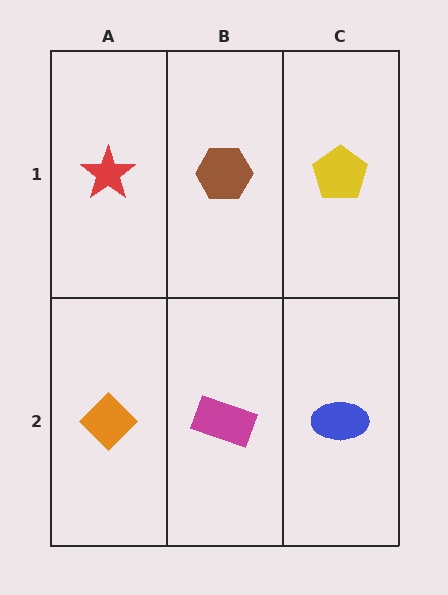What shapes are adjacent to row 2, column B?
A brown hexagon (row 1, column B), an orange diamond (row 2, column A), a blue ellipse (row 2, column C).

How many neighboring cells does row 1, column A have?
2.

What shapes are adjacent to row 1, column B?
A magenta rectangle (row 2, column B), a red star (row 1, column A), a yellow pentagon (row 1, column C).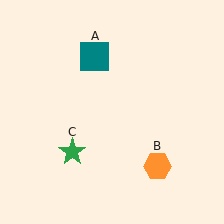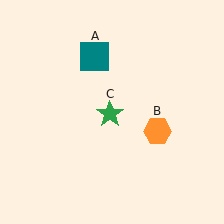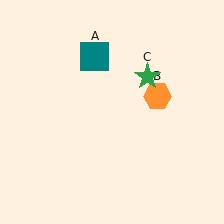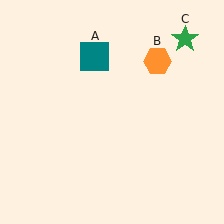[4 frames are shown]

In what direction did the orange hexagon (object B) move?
The orange hexagon (object B) moved up.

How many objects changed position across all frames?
2 objects changed position: orange hexagon (object B), green star (object C).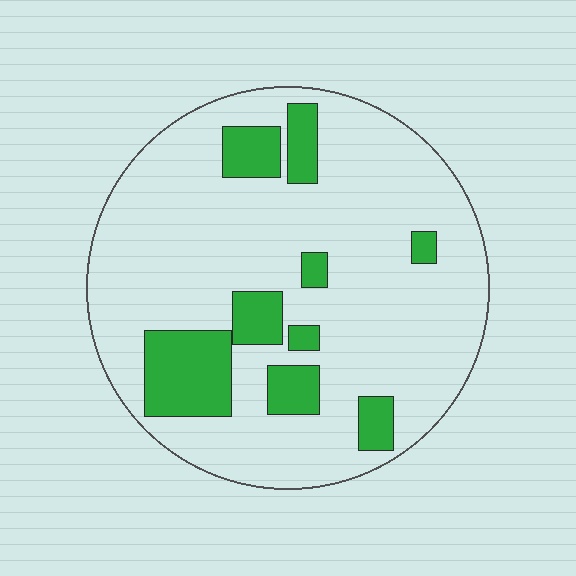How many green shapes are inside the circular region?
9.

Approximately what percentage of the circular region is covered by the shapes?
Approximately 20%.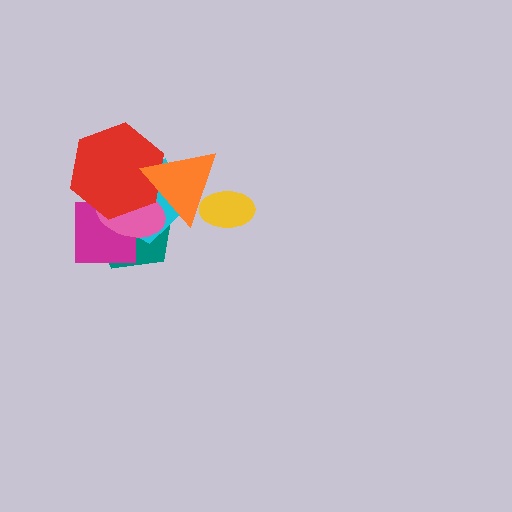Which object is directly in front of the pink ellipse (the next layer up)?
The red hexagon is directly in front of the pink ellipse.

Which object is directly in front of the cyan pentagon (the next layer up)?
The magenta square is directly in front of the cyan pentagon.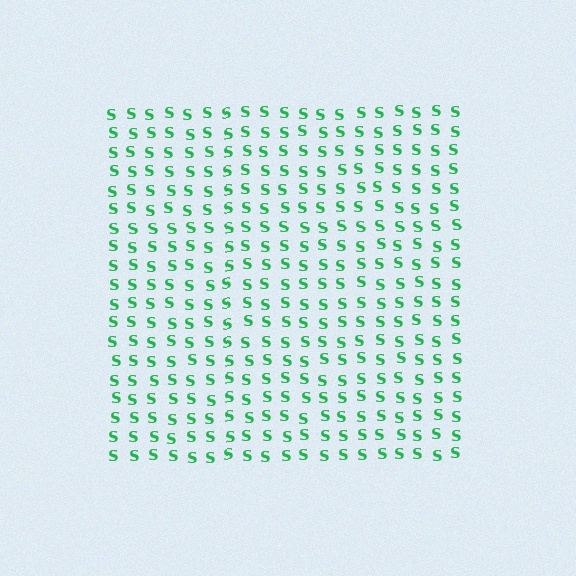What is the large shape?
The large shape is a square.